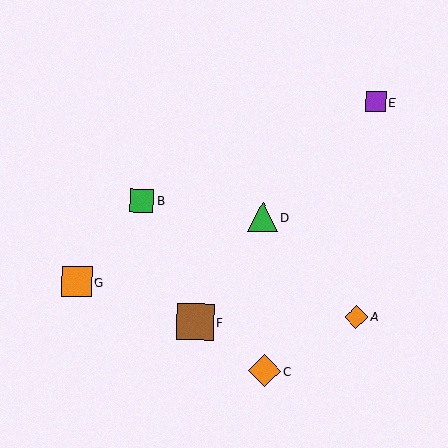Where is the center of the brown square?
The center of the brown square is at (195, 322).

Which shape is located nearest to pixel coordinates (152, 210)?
The green square (labeled B) at (142, 201) is nearest to that location.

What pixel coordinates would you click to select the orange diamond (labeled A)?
Click at (356, 317) to select the orange diamond A.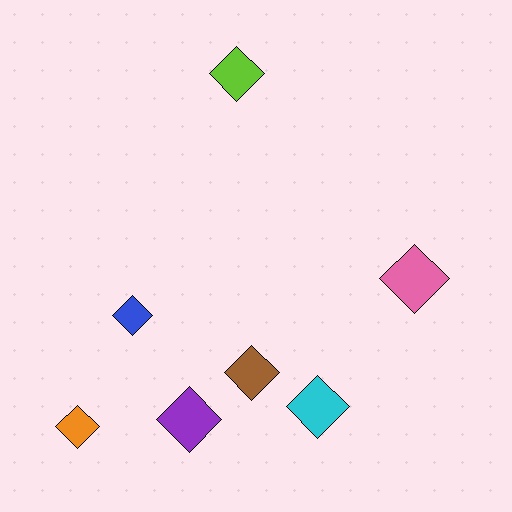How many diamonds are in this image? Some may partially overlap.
There are 7 diamonds.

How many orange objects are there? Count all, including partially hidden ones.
There is 1 orange object.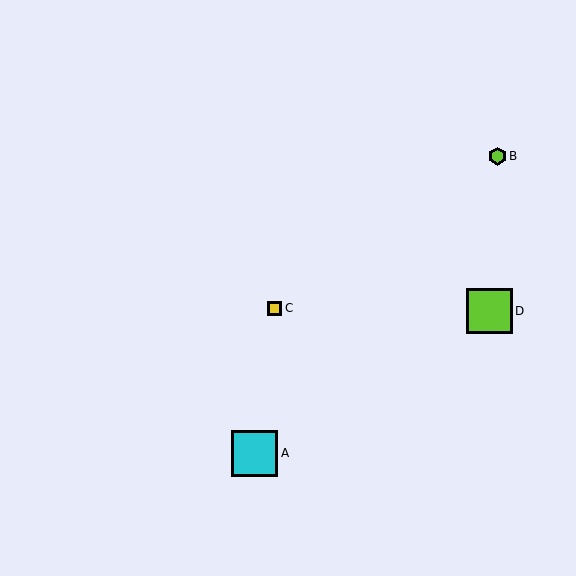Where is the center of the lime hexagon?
The center of the lime hexagon is at (497, 156).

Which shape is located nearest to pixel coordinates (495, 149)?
The lime hexagon (labeled B) at (497, 156) is nearest to that location.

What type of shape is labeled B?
Shape B is a lime hexagon.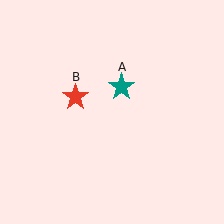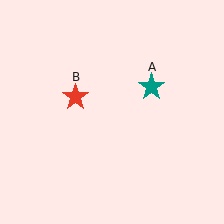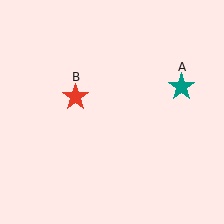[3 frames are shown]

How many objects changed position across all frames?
1 object changed position: teal star (object A).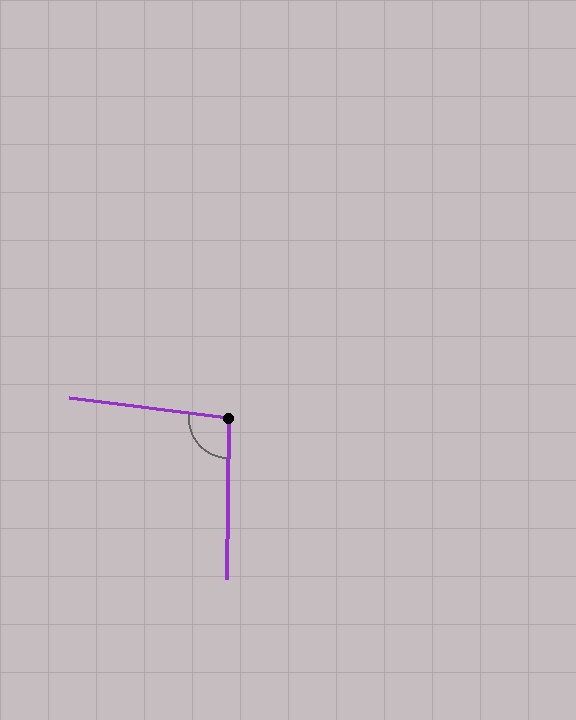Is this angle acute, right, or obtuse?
It is obtuse.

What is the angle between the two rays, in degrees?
Approximately 96 degrees.